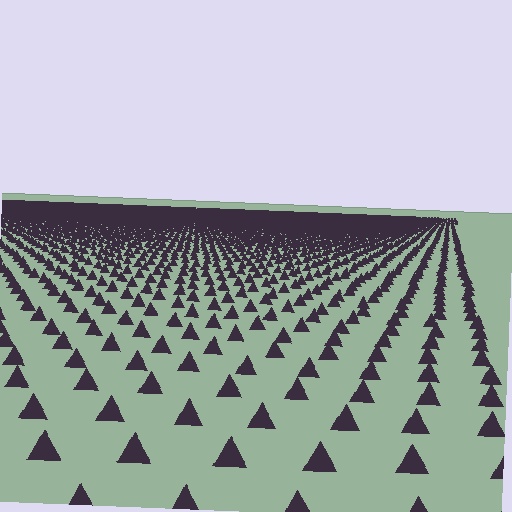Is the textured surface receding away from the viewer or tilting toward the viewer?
The surface is receding away from the viewer. Texture elements get smaller and denser toward the top.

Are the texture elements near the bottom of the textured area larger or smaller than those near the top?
Larger. Near the bottom, elements are closer to the viewer and appear at a bigger on-screen size.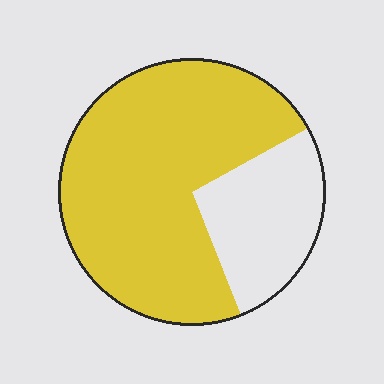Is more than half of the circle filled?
Yes.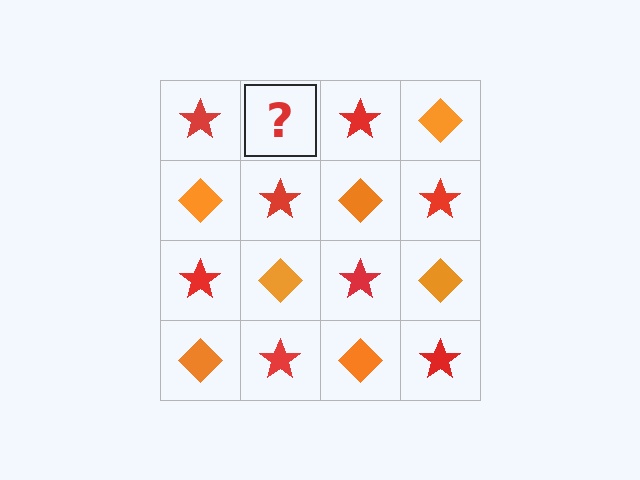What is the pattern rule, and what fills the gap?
The rule is that it alternates red star and orange diamond in a checkerboard pattern. The gap should be filled with an orange diamond.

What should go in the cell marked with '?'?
The missing cell should contain an orange diamond.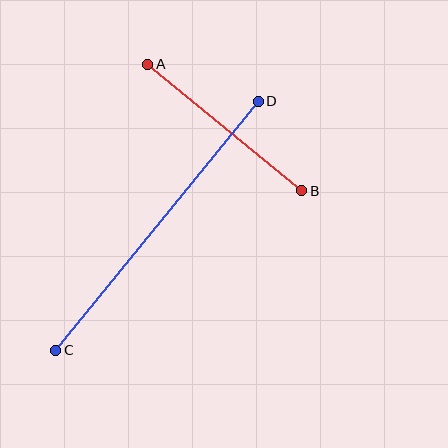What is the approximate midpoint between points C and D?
The midpoint is at approximately (157, 226) pixels.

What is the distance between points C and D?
The distance is approximately 321 pixels.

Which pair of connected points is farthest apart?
Points C and D are farthest apart.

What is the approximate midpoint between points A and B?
The midpoint is at approximately (225, 128) pixels.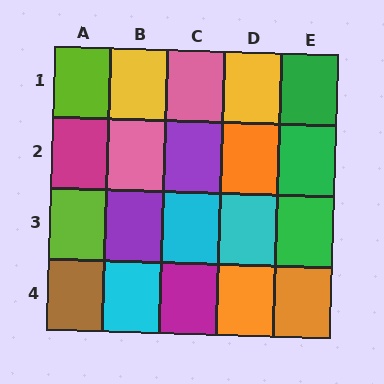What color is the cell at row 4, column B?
Cyan.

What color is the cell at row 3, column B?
Purple.